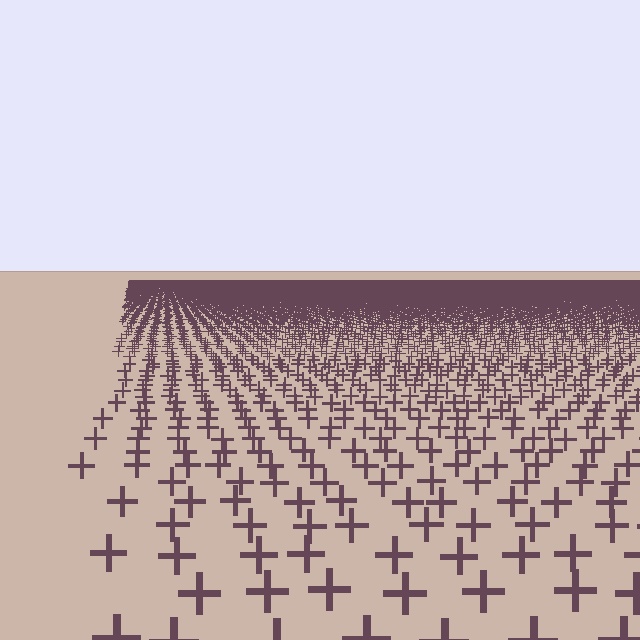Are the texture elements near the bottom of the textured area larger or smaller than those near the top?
Larger. Near the bottom, elements are closer to the viewer and appear at a bigger on-screen size.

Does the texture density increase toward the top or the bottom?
Density increases toward the top.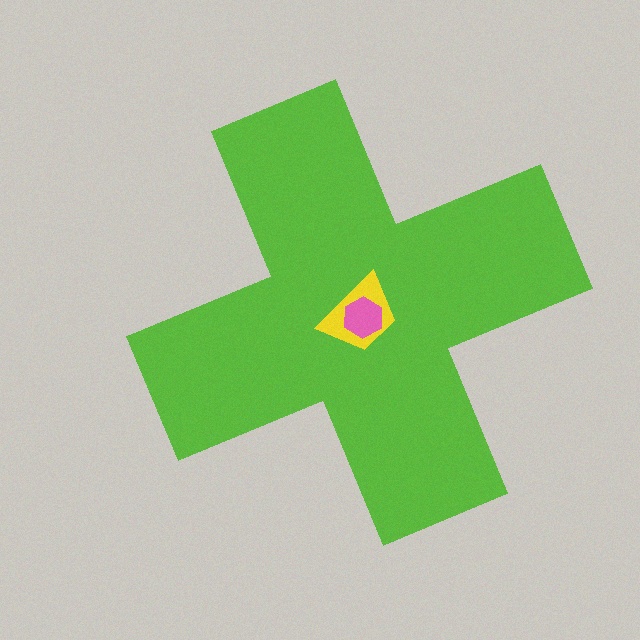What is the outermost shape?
The lime cross.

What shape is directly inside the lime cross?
The yellow trapezoid.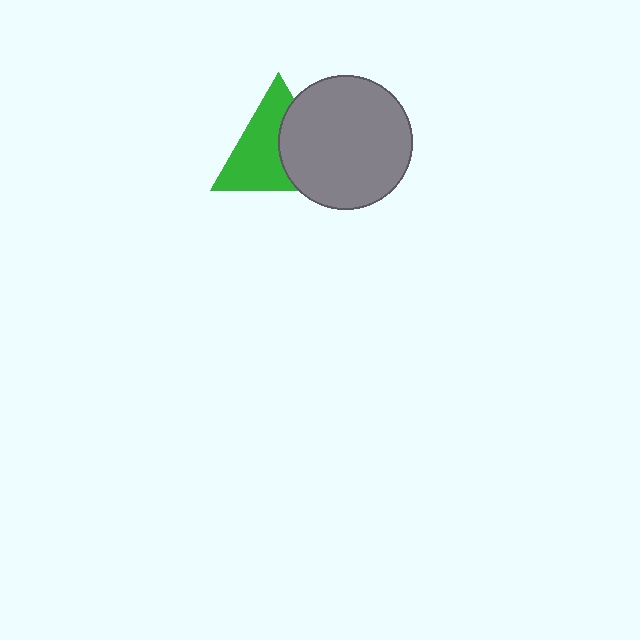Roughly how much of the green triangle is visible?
About half of it is visible (roughly 58%).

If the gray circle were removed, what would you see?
You would see the complete green triangle.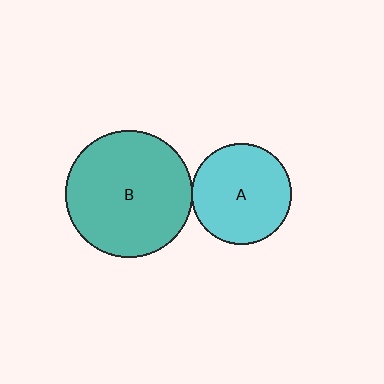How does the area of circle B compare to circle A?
Approximately 1.6 times.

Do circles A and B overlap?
Yes.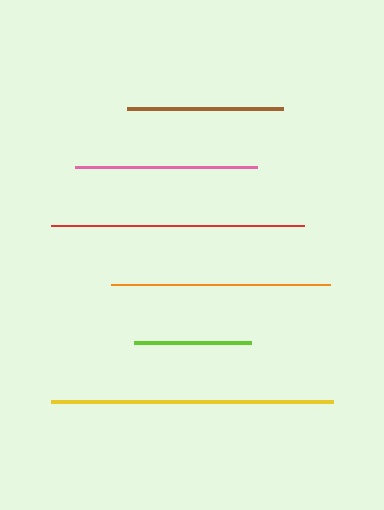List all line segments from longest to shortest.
From longest to shortest: yellow, red, orange, pink, brown, lime.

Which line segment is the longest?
The yellow line is the longest at approximately 282 pixels.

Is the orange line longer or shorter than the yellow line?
The yellow line is longer than the orange line.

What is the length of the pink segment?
The pink segment is approximately 182 pixels long.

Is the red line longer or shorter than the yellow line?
The yellow line is longer than the red line.